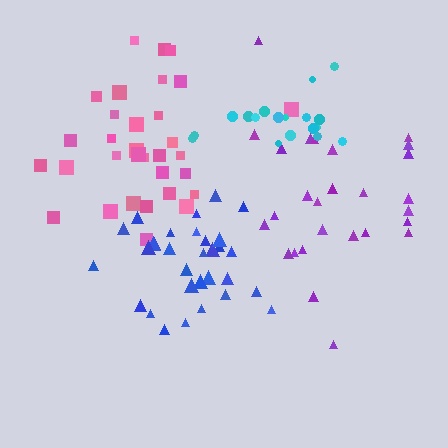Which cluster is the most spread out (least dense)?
Purple.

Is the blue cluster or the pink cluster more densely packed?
Blue.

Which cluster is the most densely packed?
Blue.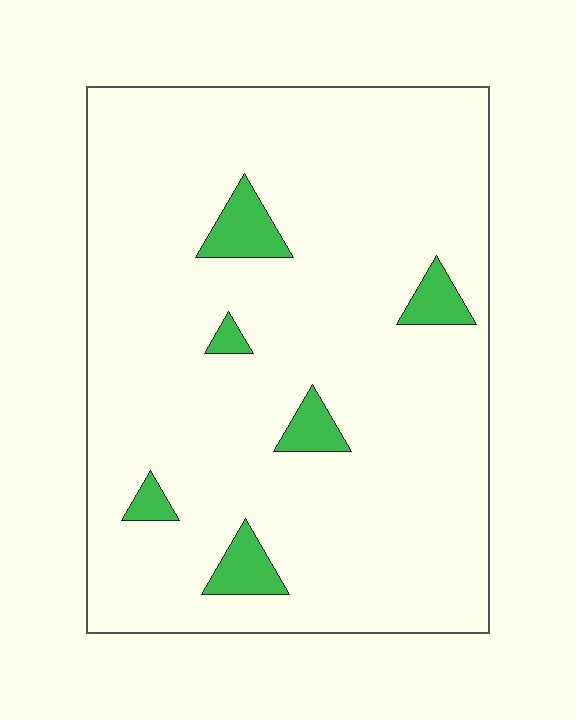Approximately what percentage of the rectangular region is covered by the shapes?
Approximately 5%.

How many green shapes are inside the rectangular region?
6.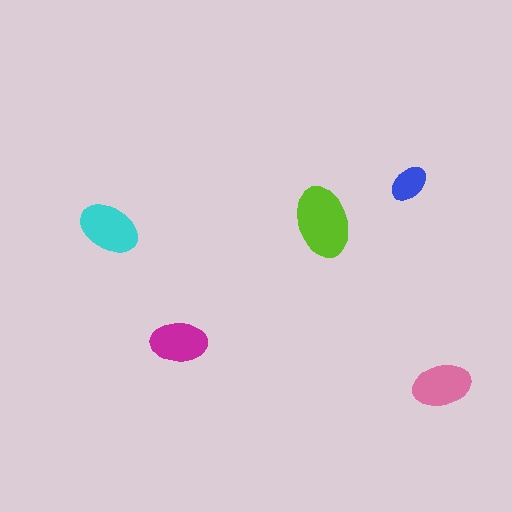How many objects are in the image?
There are 5 objects in the image.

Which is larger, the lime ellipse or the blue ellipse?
The lime one.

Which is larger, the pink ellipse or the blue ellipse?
The pink one.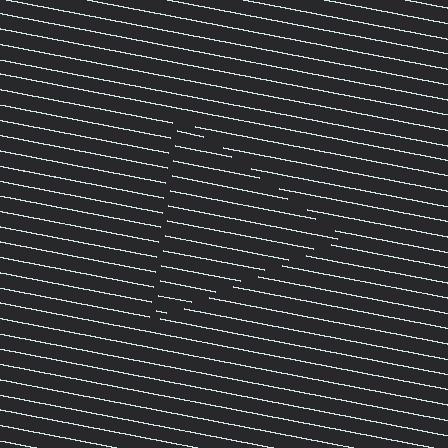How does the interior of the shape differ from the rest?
The interior of the shape contains the same grating, shifted by half a period — the contour is defined by the phase discontinuity where line-ends from the inner and outer gratings abut.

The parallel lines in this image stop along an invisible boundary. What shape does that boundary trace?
An illusory triangle. The interior of the shape contains the same grating, shifted by half a period — the contour is defined by the phase discontinuity where line-ends from the inner and outer gratings abut.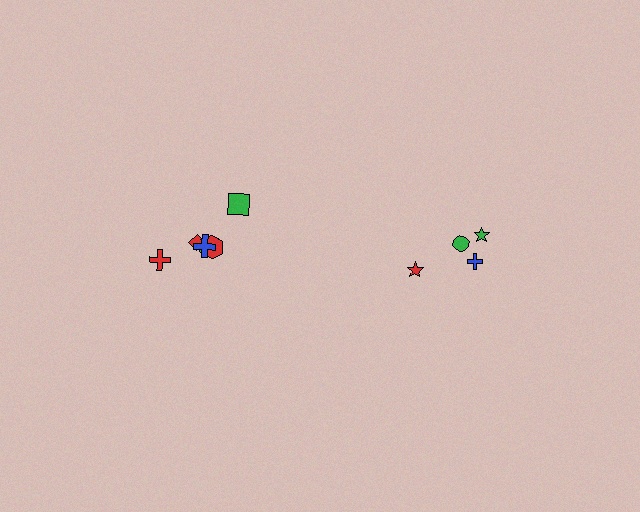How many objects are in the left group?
There are 6 objects.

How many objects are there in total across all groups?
There are 10 objects.